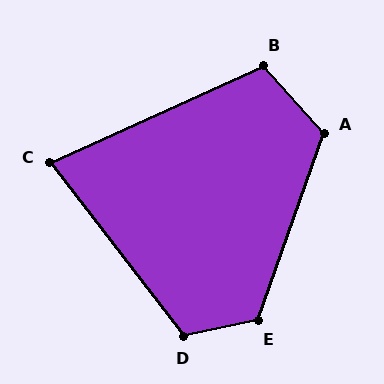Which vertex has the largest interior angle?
E, at approximately 121 degrees.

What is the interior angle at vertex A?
Approximately 118 degrees (obtuse).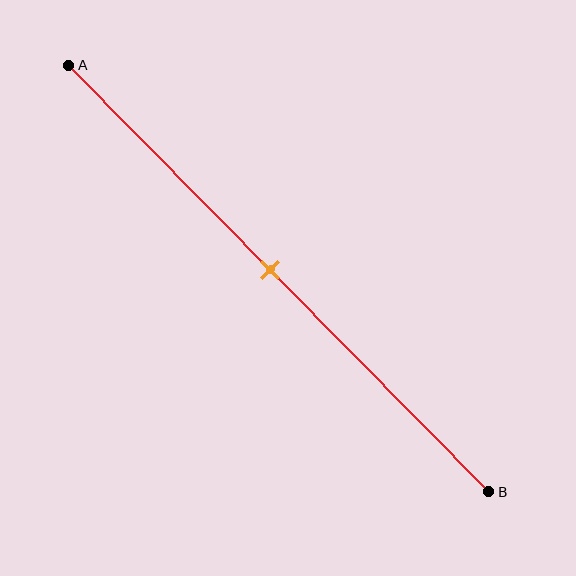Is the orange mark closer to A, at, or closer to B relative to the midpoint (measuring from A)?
The orange mark is approximately at the midpoint of segment AB.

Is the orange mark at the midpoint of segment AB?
Yes, the mark is approximately at the midpoint.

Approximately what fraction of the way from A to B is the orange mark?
The orange mark is approximately 50% of the way from A to B.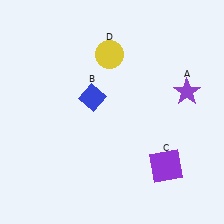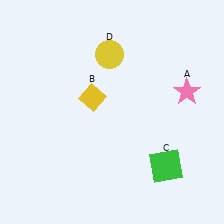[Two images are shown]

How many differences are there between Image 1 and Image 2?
There are 3 differences between the two images.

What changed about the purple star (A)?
In Image 1, A is purple. In Image 2, it changed to pink.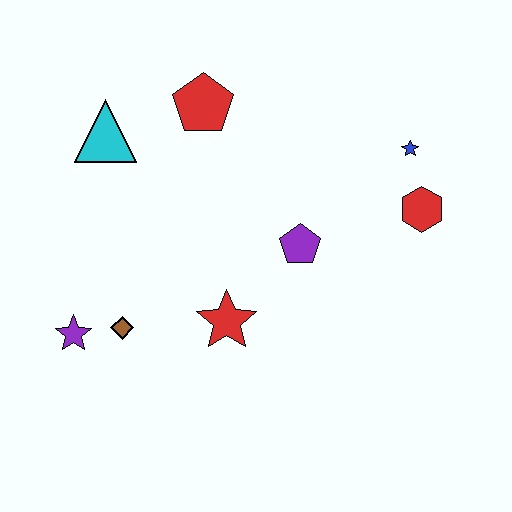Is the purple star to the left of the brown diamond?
Yes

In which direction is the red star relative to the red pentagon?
The red star is below the red pentagon.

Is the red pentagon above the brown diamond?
Yes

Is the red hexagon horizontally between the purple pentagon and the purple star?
No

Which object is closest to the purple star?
The brown diamond is closest to the purple star.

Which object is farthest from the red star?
The blue star is farthest from the red star.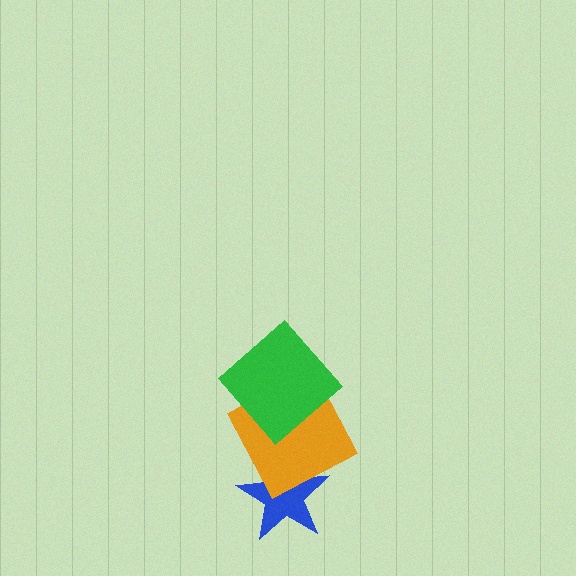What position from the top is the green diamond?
The green diamond is 1st from the top.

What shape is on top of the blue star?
The orange square is on top of the blue star.